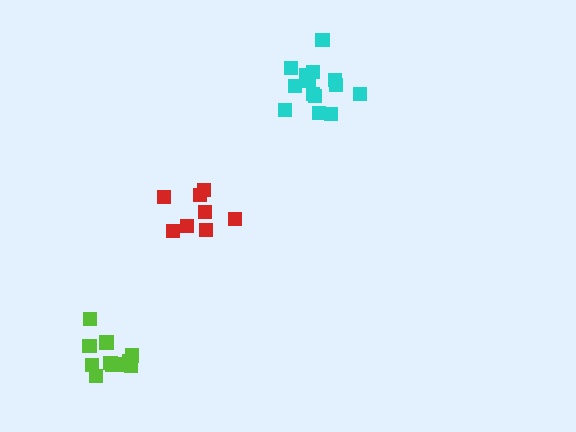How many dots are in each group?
Group 1: 14 dots, Group 2: 12 dots, Group 3: 8 dots (34 total).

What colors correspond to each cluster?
The clusters are colored: cyan, lime, red.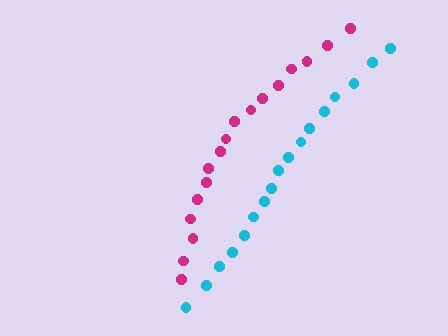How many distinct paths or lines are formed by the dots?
There are 2 distinct paths.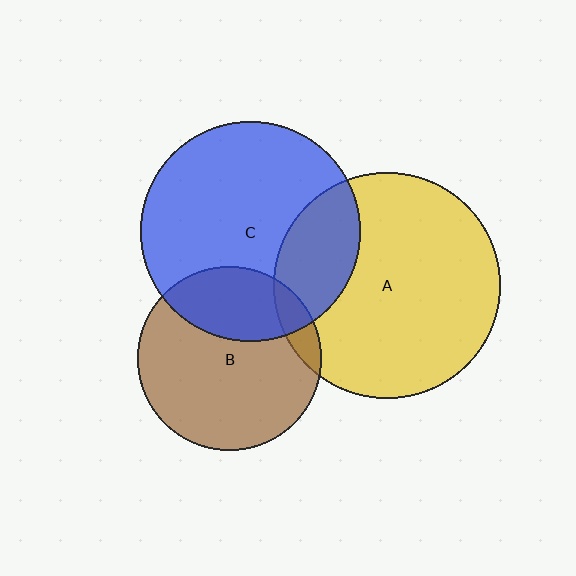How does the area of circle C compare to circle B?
Approximately 1.4 times.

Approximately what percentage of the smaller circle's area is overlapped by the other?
Approximately 25%.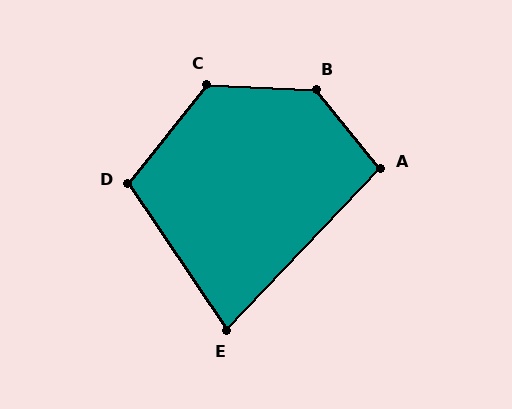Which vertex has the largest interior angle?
B, at approximately 132 degrees.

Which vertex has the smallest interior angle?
E, at approximately 77 degrees.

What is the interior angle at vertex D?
Approximately 108 degrees (obtuse).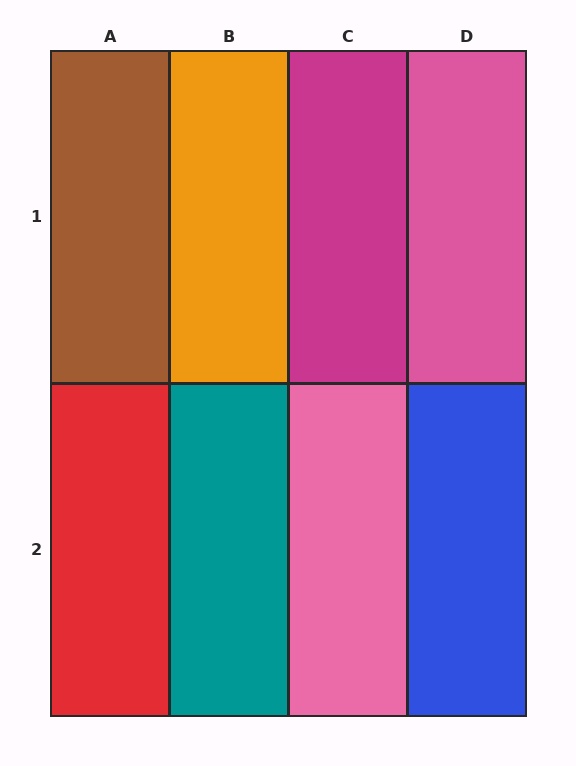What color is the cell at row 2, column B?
Teal.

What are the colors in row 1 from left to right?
Brown, orange, magenta, pink.